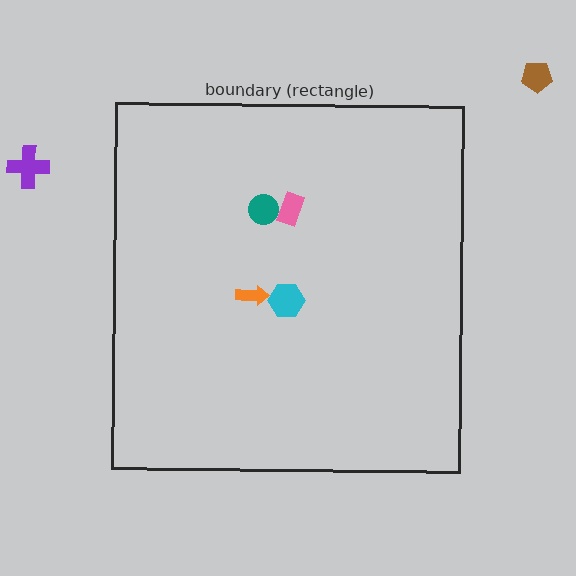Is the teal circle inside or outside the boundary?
Inside.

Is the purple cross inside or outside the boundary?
Outside.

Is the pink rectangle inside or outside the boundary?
Inside.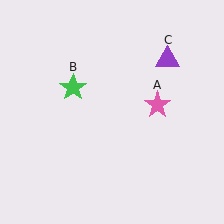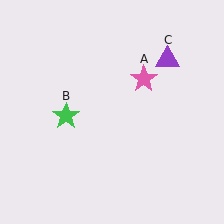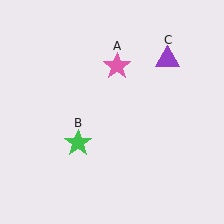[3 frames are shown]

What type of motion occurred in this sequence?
The pink star (object A), green star (object B) rotated counterclockwise around the center of the scene.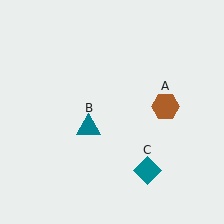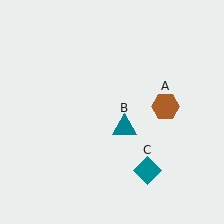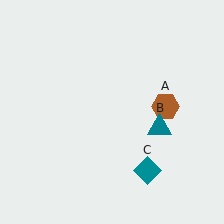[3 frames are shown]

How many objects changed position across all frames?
1 object changed position: teal triangle (object B).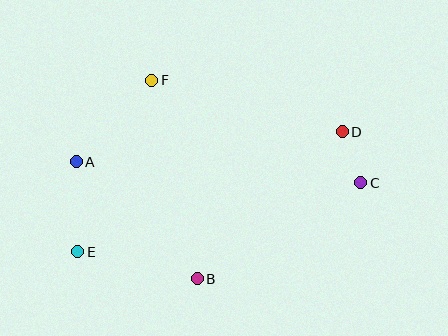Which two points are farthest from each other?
Points C and E are farthest from each other.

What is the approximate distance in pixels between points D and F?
The distance between D and F is approximately 197 pixels.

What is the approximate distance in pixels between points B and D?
The distance between B and D is approximately 207 pixels.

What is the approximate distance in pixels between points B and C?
The distance between B and C is approximately 189 pixels.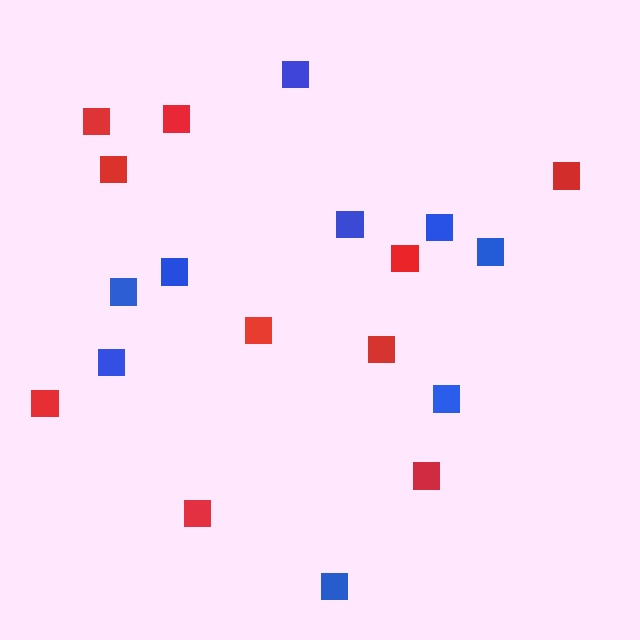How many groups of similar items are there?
There are 2 groups: one group of red squares (10) and one group of blue squares (9).